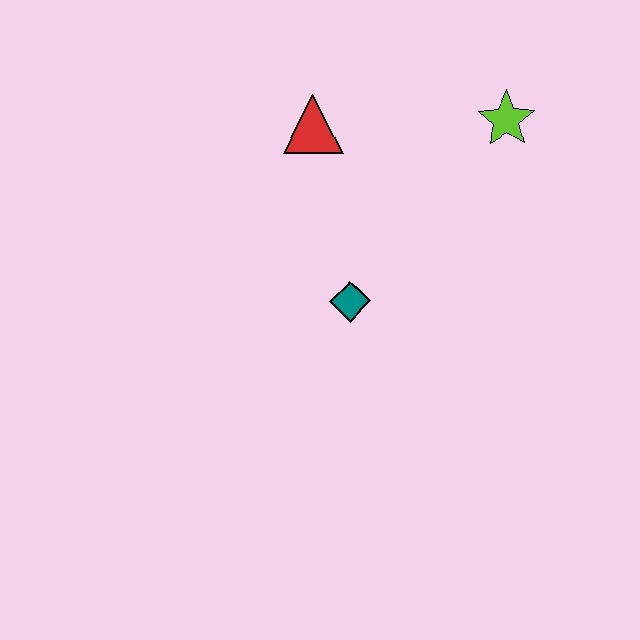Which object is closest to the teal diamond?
The red triangle is closest to the teal diamond.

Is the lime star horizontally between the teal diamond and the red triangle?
No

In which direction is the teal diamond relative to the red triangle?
The teal diamond is below the red triangle.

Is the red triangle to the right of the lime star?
No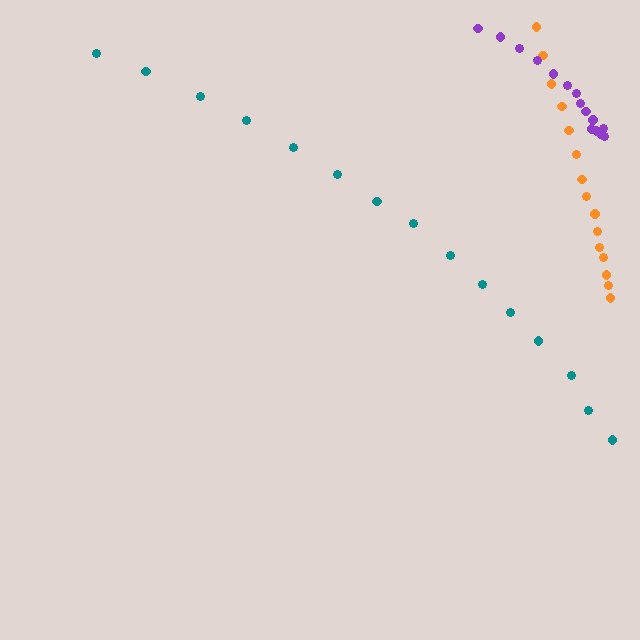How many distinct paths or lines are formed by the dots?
There are 3 distinct paths.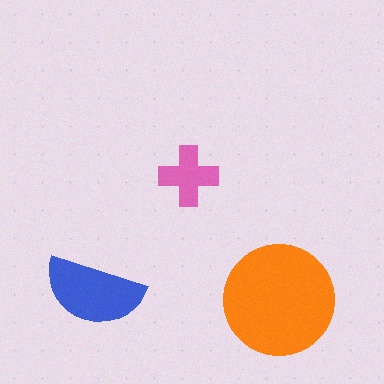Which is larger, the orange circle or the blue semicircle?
The orange circle.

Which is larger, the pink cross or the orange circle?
The orange circle.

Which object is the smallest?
The pink cross.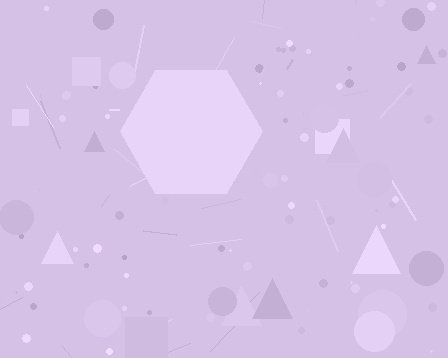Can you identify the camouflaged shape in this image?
The camouflaged shape is a hexagon.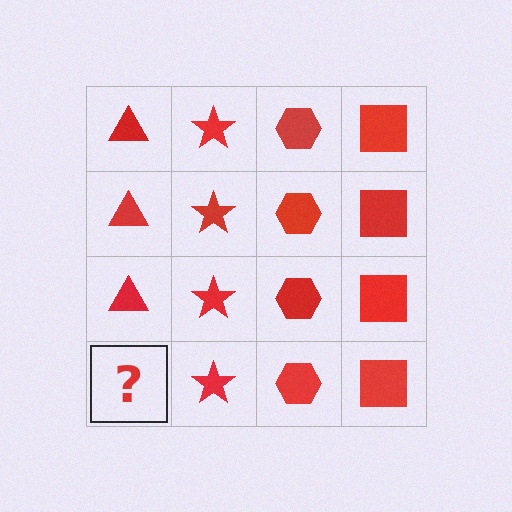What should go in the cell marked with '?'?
The missing cell should contain a red triangle.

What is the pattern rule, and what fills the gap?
The rule is that each column has a consistent shape. The gap should be filled with a red triangle.